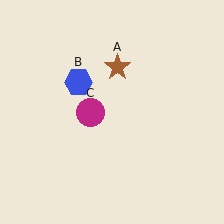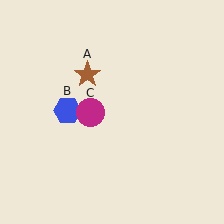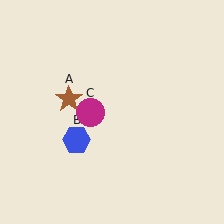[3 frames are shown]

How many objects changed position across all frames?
2 objects changed position: brown star (object A), blue hexagon (object B).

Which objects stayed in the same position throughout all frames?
Magenta circle (object C) remained stationary.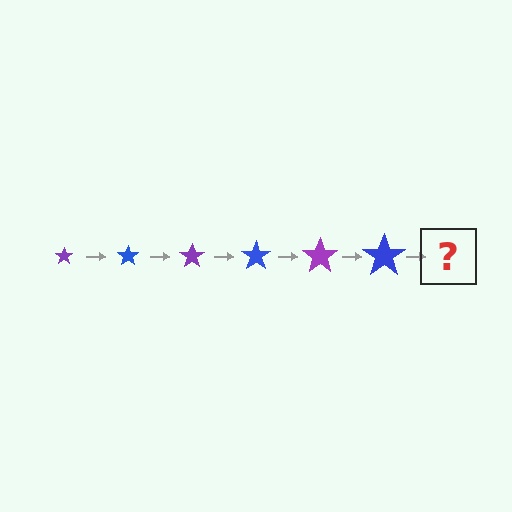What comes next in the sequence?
The next element should be a purple star, larger than the previous one.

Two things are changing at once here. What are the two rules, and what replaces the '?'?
The two rules are that the star grows larger each step and the color cycles through purple and blue. The '?' should be a purple star, larger than the previous one.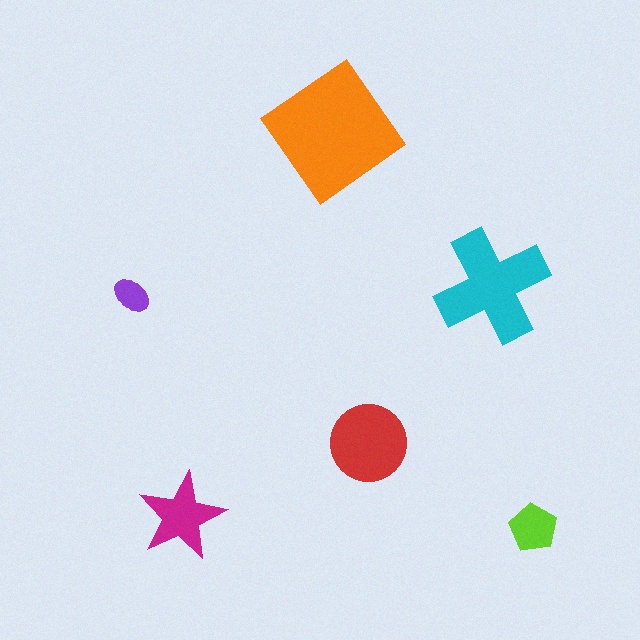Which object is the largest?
The orange diamond.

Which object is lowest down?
The lime pentagon is bottommost.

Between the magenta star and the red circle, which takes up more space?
The red circle.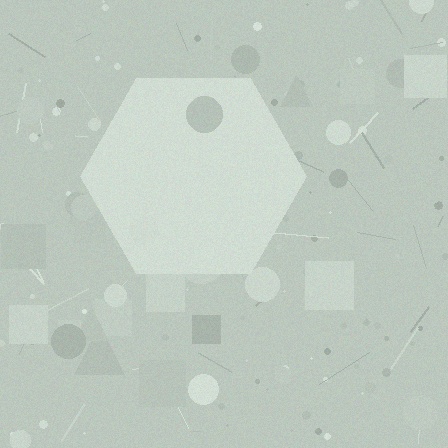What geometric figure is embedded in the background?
A hexagon is embedded in the background.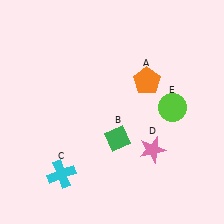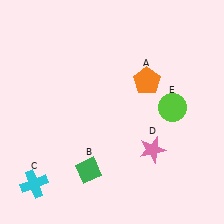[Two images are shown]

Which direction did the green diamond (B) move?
The green diamond (B) moved down.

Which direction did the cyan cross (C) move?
The cyan cross (C) moved left.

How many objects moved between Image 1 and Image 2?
2 objects moved between the two images.